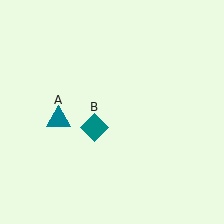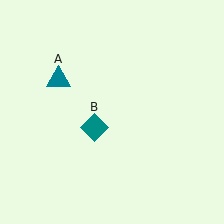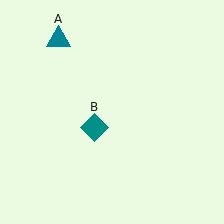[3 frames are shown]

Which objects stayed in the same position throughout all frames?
Teal diamond (object B) remained stationary.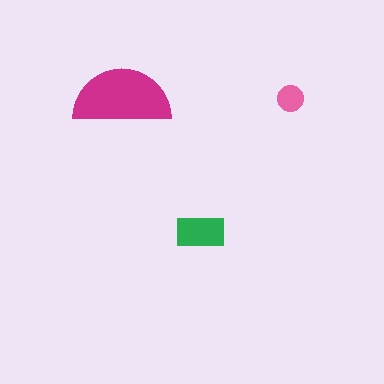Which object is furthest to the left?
The magenta semicircle is leftmost.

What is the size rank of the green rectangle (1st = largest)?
2nd.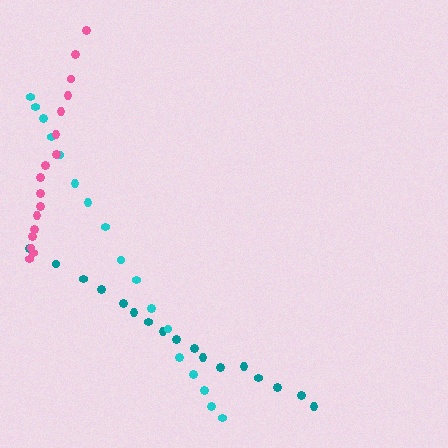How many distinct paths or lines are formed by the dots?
There are 3 distinct paths.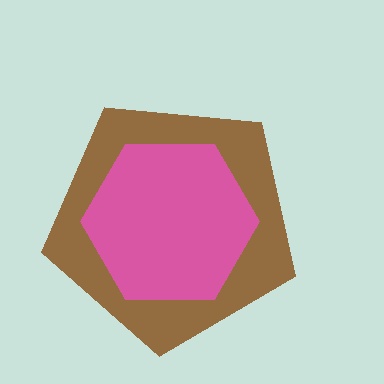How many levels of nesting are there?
2.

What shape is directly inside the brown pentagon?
The pink hexagon.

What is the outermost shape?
The brown pentagon.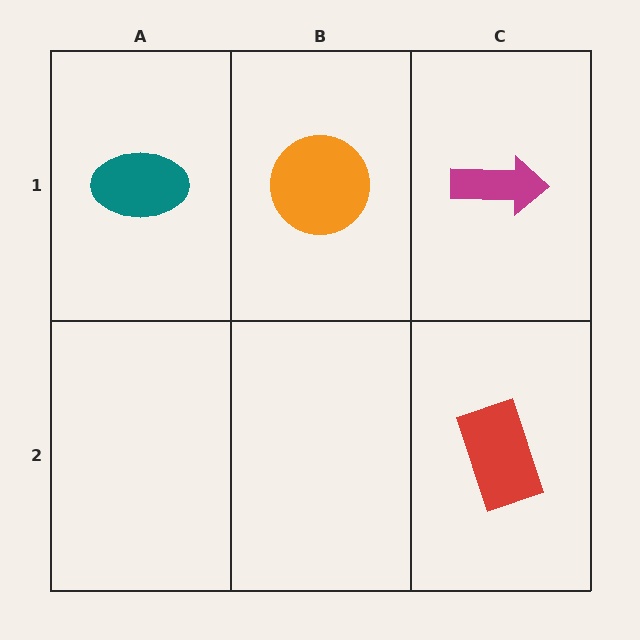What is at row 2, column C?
A red rectangle.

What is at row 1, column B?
An orange circle.